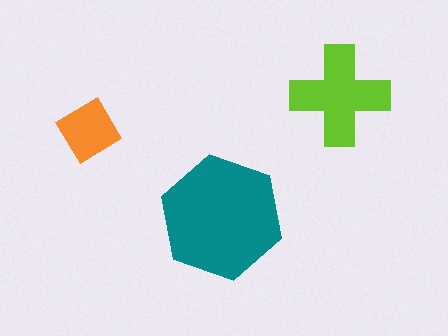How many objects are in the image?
There are 3 objects in the image.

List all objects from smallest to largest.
The orange diamond, the lime cross, the teal hexagon.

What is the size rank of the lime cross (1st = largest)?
2nd.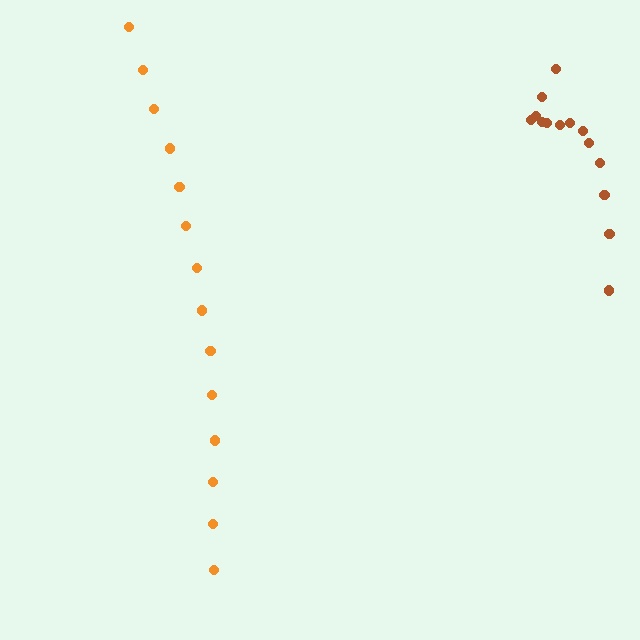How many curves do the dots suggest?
There are 2 distinct paths.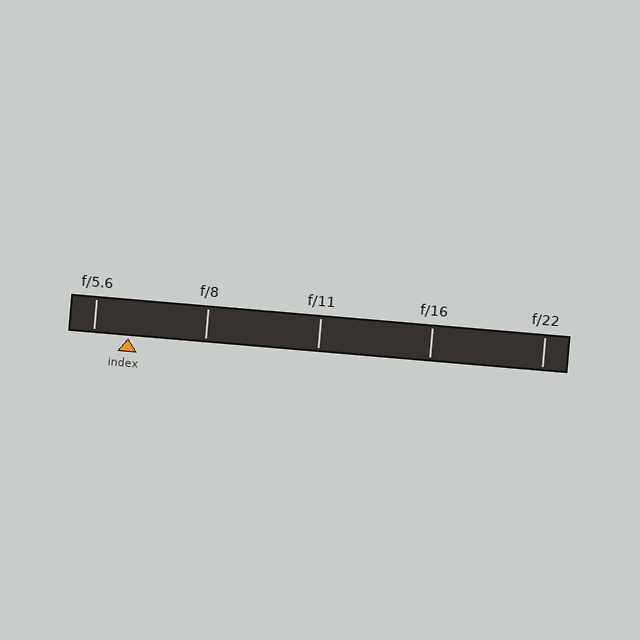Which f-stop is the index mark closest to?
The index mark is closest to f/5.6.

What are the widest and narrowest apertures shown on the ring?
The widest aperture shown is f/5.6 and the narrowest is f/22.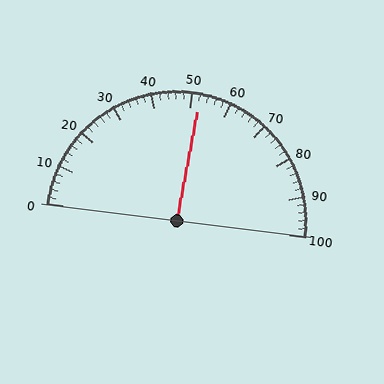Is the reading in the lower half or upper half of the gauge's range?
The reading is in the upper half of the range (0 to 100).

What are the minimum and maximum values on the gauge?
The gauge ranges from 0 to 100.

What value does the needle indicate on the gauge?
The needle indicates approximately 52.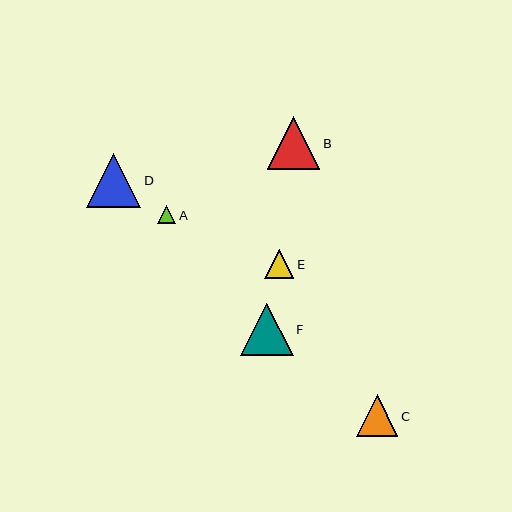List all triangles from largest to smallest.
From largest to smallest: D, B, F, C, E, A.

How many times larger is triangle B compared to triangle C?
Triangle B is approximately 1.3 times the size of triangle C.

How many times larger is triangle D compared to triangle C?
Triangle D is approximately 1.3 times the size of triangle C.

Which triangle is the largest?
Triangle D is the largest with a size of approximately 54 pixels.